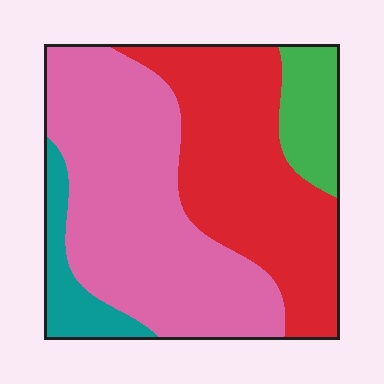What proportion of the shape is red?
Red covers around 35% of the shape.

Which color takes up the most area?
Pink, at roughly 45%.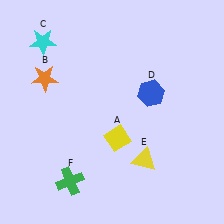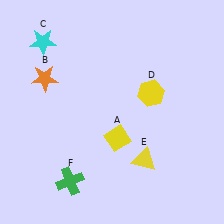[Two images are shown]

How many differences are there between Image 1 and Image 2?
There is 1 difference between the two images.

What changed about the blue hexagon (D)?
In Image 1, D is blue. In Image 2, it changed to yellow.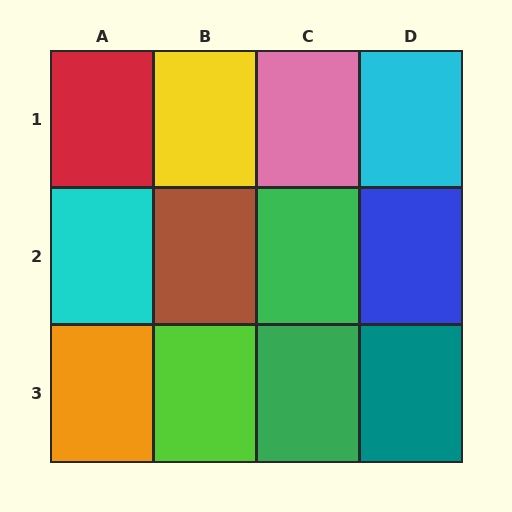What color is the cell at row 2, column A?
Cyan.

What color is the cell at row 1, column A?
Red.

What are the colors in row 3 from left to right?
Orange, lime, green, teal.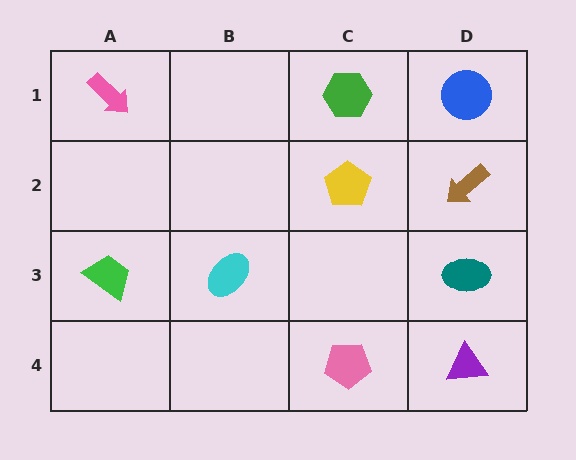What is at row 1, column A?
A pink arrow.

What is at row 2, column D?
A brown arrow.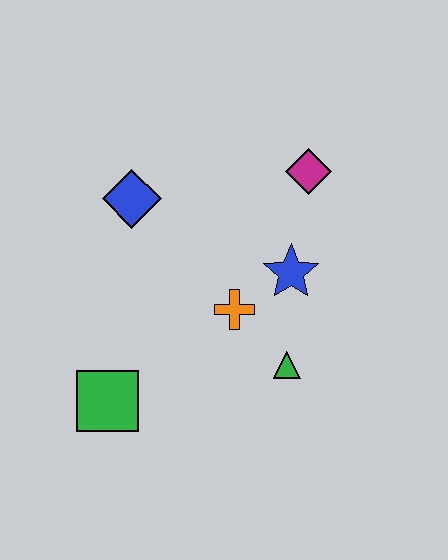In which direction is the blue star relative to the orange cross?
The blue star is to the right of the orange cross.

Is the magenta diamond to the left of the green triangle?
No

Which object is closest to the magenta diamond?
The blue star is closest to the magenta diamond.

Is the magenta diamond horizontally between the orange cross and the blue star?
No